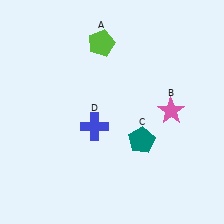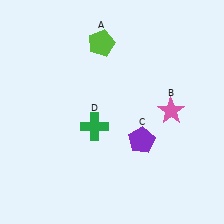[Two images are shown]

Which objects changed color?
C changed from teal to purple. D changed from blue to green.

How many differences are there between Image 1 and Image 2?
There are 2 differences between the two images.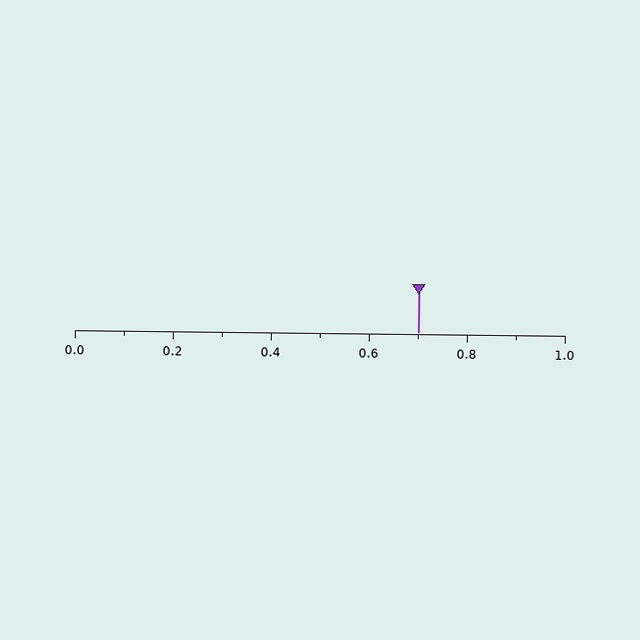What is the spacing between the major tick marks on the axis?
The major ticks are spaced 0.2 apart.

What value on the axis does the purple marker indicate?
The marker indicates approximately 0.7.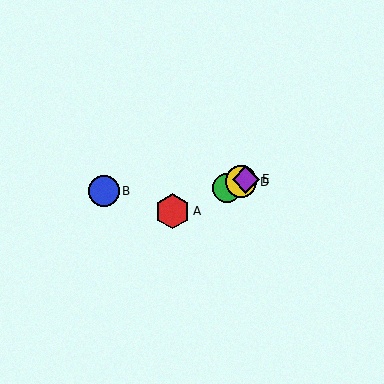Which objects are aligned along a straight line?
Objects A, C, D, E are aligned along a straight line.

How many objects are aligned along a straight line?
4 objects (A, C, D, E) are aligned along a straight line.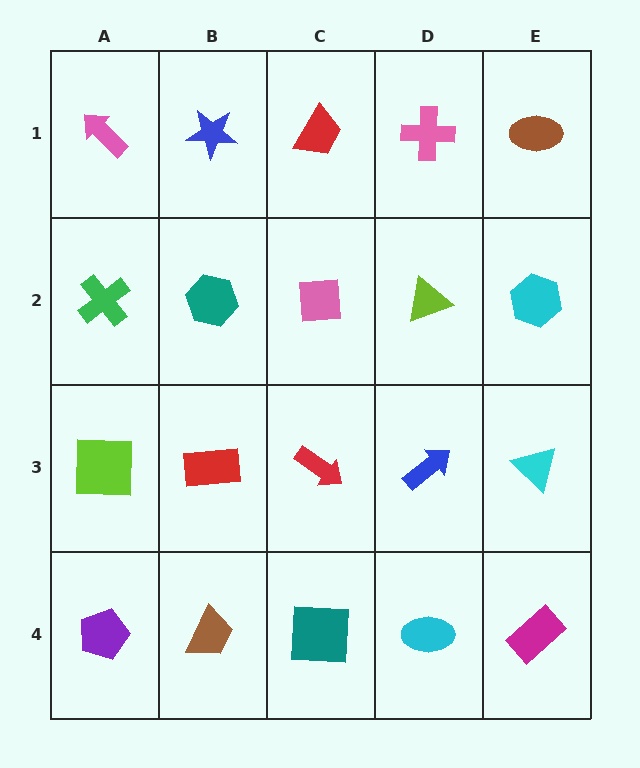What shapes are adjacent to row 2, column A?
A pink arrow (row 1, column A), a lime square (row 3, column A), a teal hexagon (row 2, column B).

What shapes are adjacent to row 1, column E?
A cyan hexagon (row 2, column E), a pink cross (row 1, column D).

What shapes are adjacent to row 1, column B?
A teal hexagon (row 2, column B), a pink arrow (row 1, column A), a red trapezoid (row 1, column C).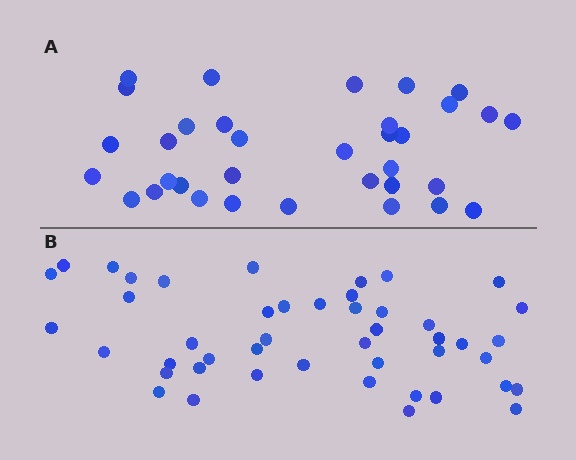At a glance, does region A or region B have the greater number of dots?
Region B (the bottom region) has more dots.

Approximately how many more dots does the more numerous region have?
Region B has roughly 12 or so more dots than region A.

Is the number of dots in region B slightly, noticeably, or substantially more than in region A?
Region B has noticeably more, but not dramatically so. The ratio is roughly 1.4 to 1.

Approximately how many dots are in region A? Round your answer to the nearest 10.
About 30 dots. (The exact count is 34, which rounds to 30.)